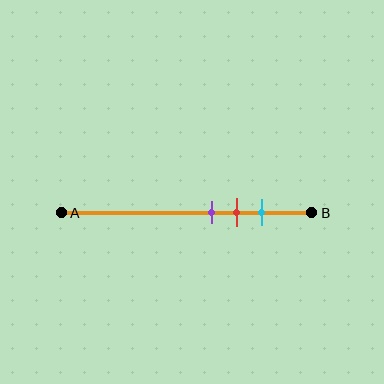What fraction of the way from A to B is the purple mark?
The purple mark is approximately 60% (0.6) of the way from A to B.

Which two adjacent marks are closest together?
The purple and red marks are the closest adjacent pair.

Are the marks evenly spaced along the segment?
Yes, the marks are approximately evenly spaced.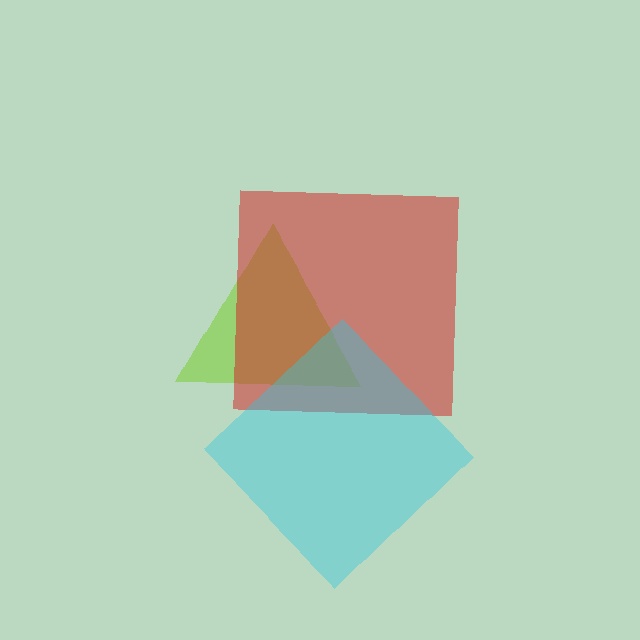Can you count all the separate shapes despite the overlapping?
Yes, there are 3 separate shapes.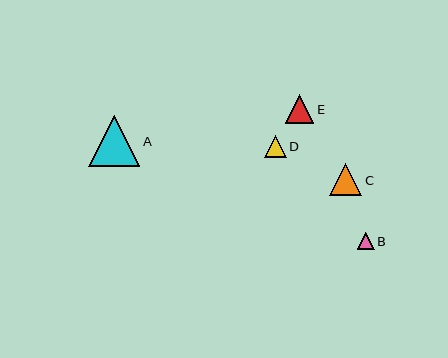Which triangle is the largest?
Triangle A is the largest with a size of approximately 51 pixels.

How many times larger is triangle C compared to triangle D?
Triangle C is approximately 1.5 times the size of triangle D.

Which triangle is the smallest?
Triangle B is the smallest with a size of approximately 17 pixels.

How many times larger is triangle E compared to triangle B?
Triangle E is approximately 1.7 times the size of triangle B.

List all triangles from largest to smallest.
From largest to smallest: A, C, E, D, B.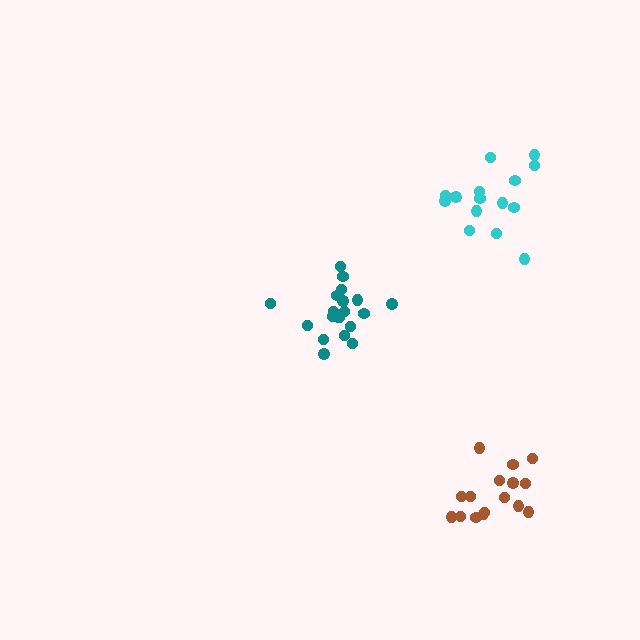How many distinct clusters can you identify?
There are 3 distinct clusters.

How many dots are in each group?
Group 1: 20 dots, Group 2: 16 dots, Group 3: 15 dots (51 total).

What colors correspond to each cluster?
The clusters are colored: teal, brown, cyan.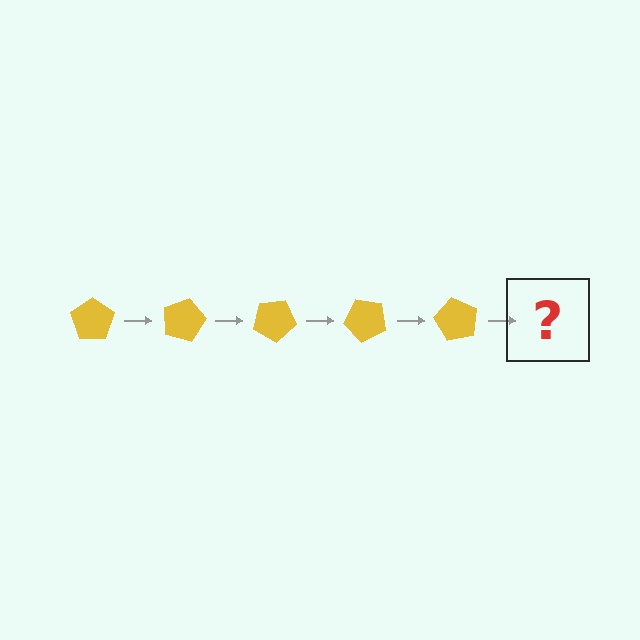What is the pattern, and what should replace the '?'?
The pattern is that the pentagon rotates 15 degrees each step. The '?' should be a yellow pentagon rotated 75 degrees.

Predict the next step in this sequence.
The next step is a yellow pentagon rotated 75 degrees.